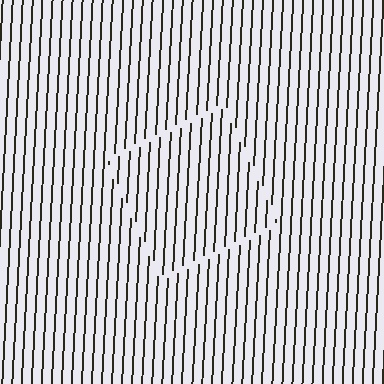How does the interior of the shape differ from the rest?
The interior of the shape contains the same grating, shifted by half a period — the contour is defined by the phase discontinuity where line-ends from the inner and outer gratings abut.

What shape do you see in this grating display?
An illusory square. The interior of the shape contains the same grating, shifted by half a period — the contour is defined by the phase discontinuity where line-ends from the inner and outer gratings abut.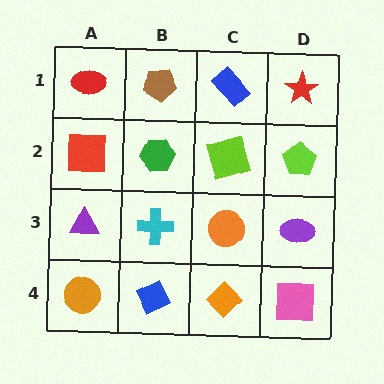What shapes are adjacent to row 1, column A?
A red square (row 2, column A), a brown pentagon (row 1, column B).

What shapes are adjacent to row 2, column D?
A red star (row 1, column D), a purple ellipse (row 3, column D), a lime square (row 2, column C).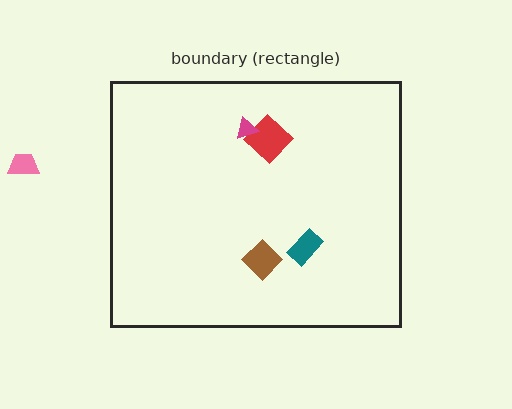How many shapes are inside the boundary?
4 inside, 1 outside.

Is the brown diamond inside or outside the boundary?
Inside.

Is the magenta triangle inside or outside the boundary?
Inside.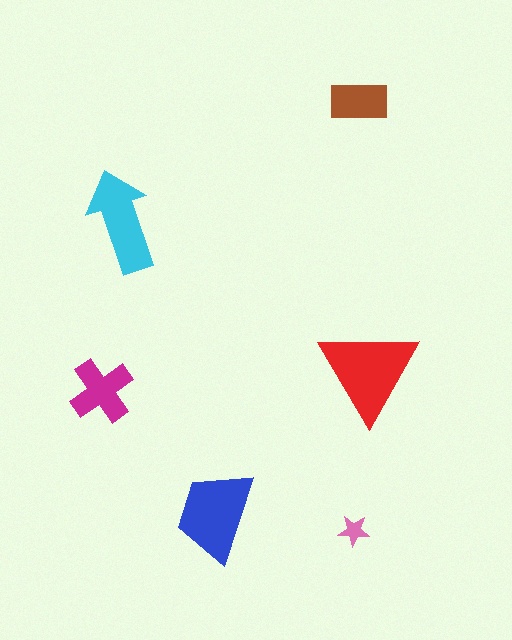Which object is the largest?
The red triangle.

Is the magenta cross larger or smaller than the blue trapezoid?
Smaller.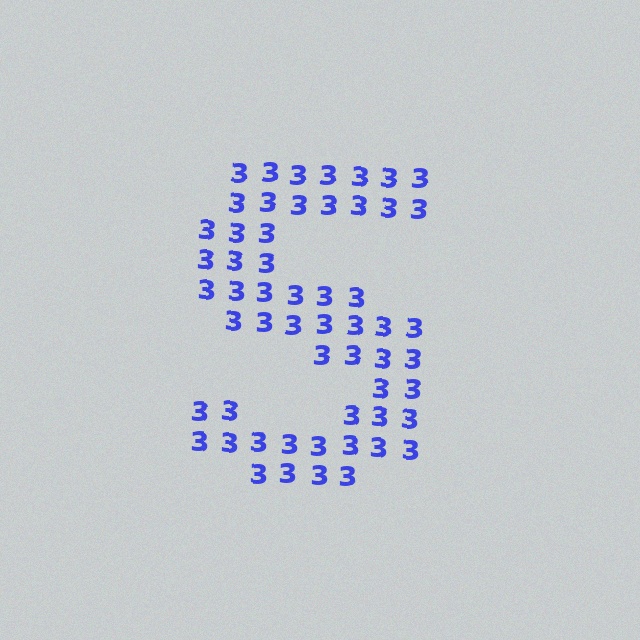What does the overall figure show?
The overall figure shows the letter S.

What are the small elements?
The small elements are digit 3's.